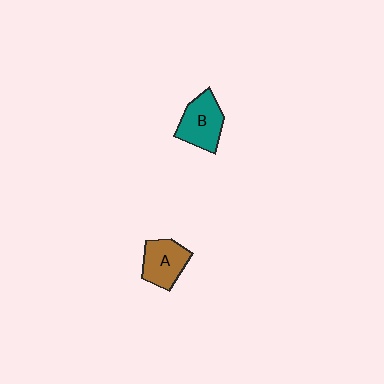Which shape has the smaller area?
Shape A (brown).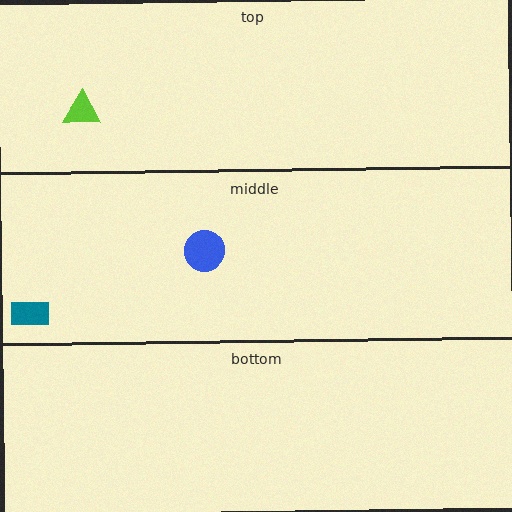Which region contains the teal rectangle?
The middle region.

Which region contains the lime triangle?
The top region.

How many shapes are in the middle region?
2.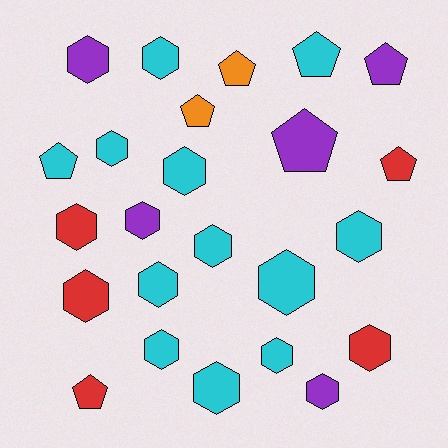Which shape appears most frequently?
Hexagon, with 16 objects.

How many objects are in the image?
There are 24 objects.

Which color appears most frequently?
Cyan, with 12 objects.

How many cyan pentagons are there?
There are 2 cyan pentagons.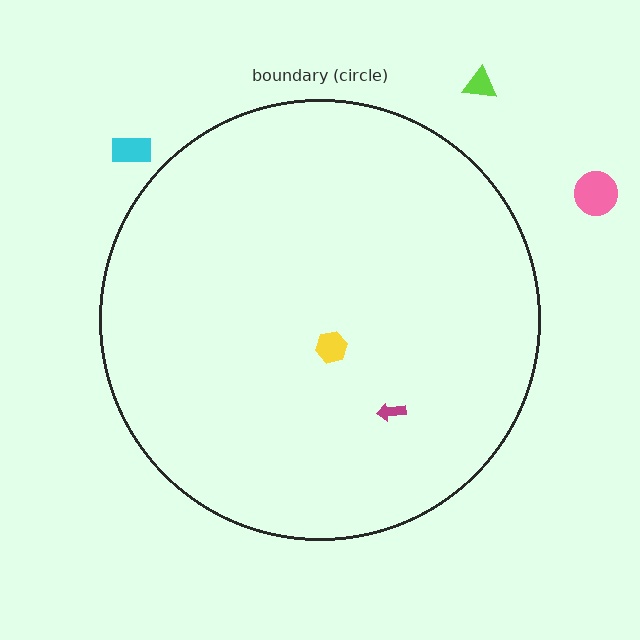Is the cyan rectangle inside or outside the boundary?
Outside.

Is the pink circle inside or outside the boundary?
Outside.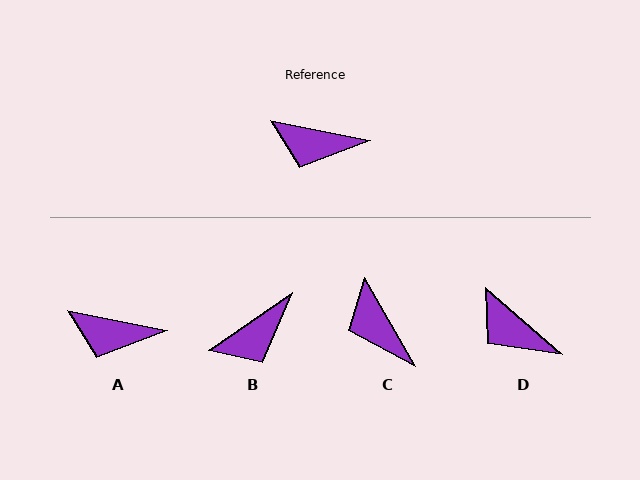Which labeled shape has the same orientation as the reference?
A.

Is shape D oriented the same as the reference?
No, it is off by about 29 degrees.